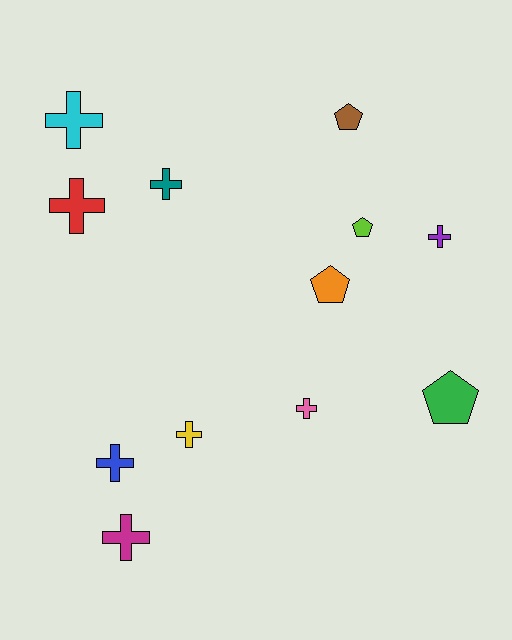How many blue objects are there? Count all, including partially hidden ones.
There is 1 blue object.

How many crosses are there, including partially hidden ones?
There are 8 crosses.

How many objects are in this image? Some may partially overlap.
There are 12 objects.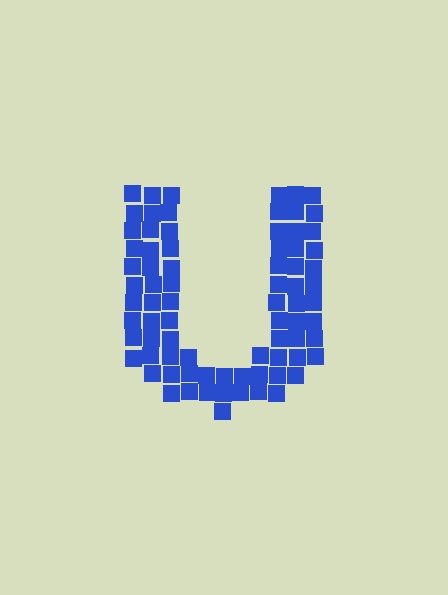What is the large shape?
The large shape is the letter U.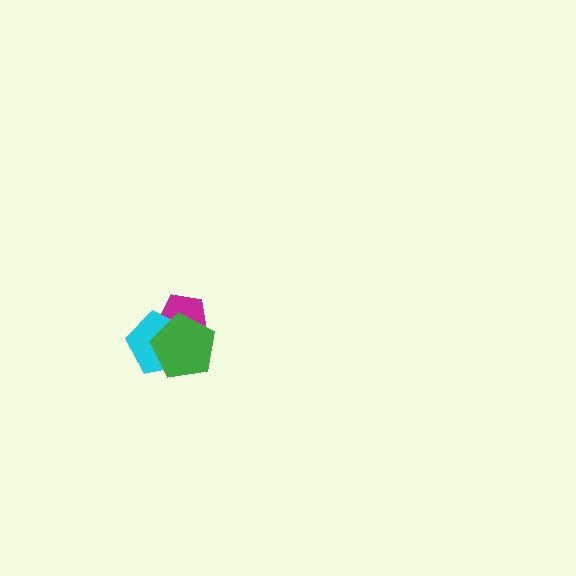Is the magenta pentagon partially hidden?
Yes, it is partially covered by another shape.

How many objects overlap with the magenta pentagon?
2 objects overlap with the magenta pentagon.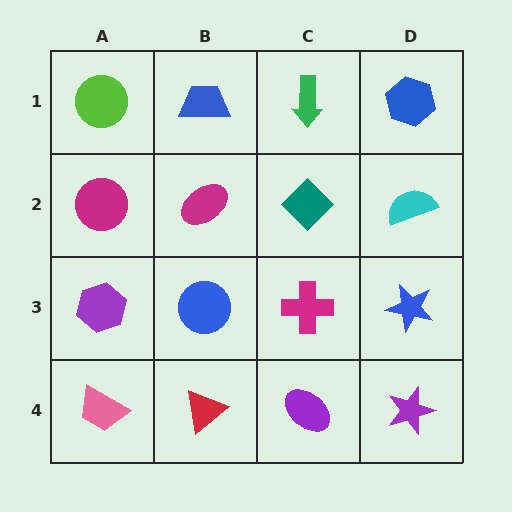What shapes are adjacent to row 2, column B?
A blue trapezoid (row 1, column B), a blue circle (row 3, column B), a magenta circle (row 2, column A), a teal diamond (row 2, column C).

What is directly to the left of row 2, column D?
A teal diamond.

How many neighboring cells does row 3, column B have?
4.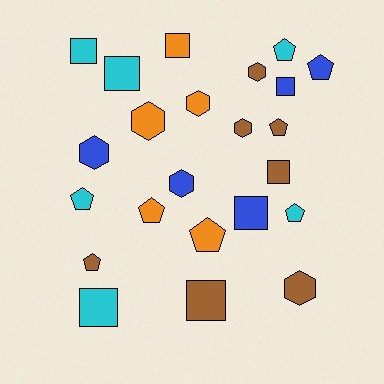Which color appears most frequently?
Brown, with 7 objects.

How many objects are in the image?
There are 23 objects.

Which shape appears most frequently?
Pentagon, with 8 objects.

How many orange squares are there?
There is 1 orange square.